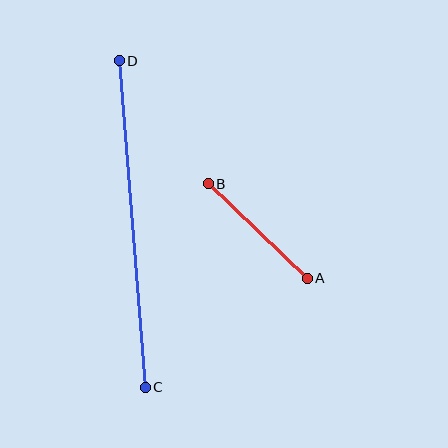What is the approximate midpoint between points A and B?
The midpoint is at approximately (258, 231) pixels.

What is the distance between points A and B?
The distance is approximately 137 pixels.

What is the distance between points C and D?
The distance is approximately 327 pixels.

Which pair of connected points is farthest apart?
Points C and D are farthest apart.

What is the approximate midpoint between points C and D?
The midpoint is at approximately (132, 224) pixels.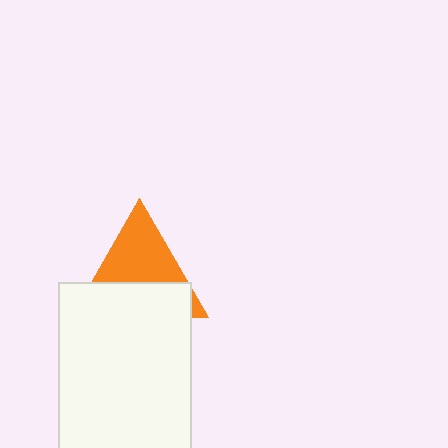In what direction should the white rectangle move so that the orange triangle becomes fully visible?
The white rectangle should move down. That is the shortest direction to clear the overlap and leave the orange triangle fully visible.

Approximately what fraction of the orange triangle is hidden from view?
Roughly 48% of the orange triangle is hidden behind the white rectangle.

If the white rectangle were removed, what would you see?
You would see the complete orange triangle.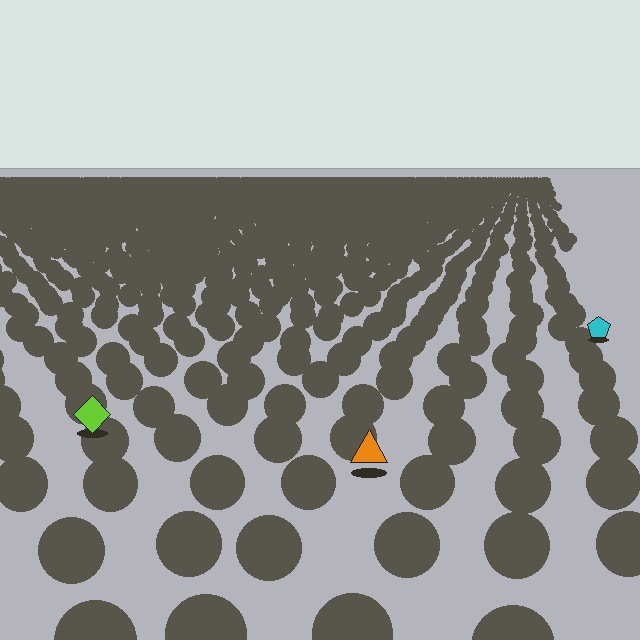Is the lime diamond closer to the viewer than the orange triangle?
No. The orange triangle is closer — you can tell from the texture gradient: the ground texture is coarser near it.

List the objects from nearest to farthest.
From nearest to farthest: the orange triangle, the lime diamond, the cyan pentagon.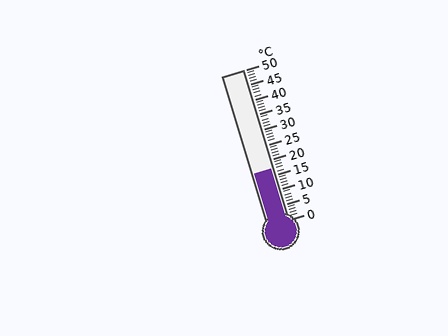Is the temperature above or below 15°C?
The temperature is above 15°C.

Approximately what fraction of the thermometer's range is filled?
The thermometer is filled to approximately 35% of its range.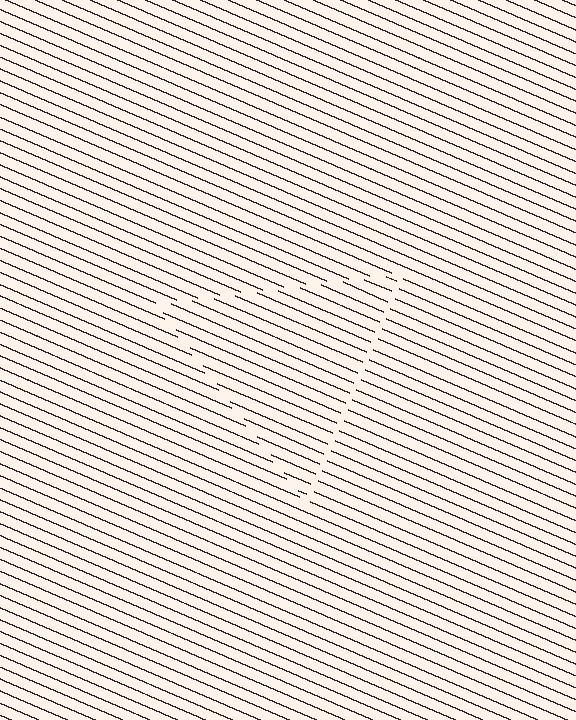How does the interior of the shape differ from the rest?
The interior of the shape contains the same grating, shifted by half a period — the contour is defined by the phase discontinuity where line-ends from the inner and outer gratings abut.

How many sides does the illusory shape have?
3 sides — the line-ends trace a triangle.